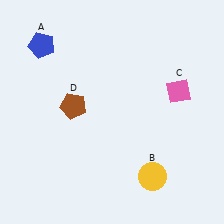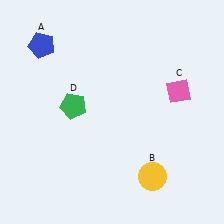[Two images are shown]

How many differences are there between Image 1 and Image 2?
There is 1 difference between the two images.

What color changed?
The pentagon (D) changed from brown in Image 1 to green in Image 2.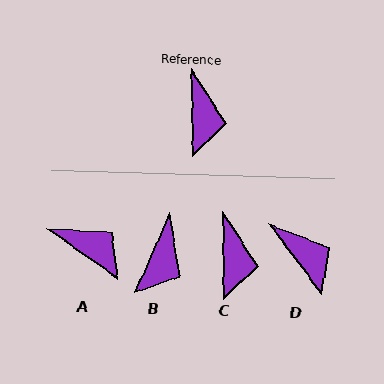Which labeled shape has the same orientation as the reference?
C.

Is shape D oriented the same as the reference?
No, it is off by about 37 degrees.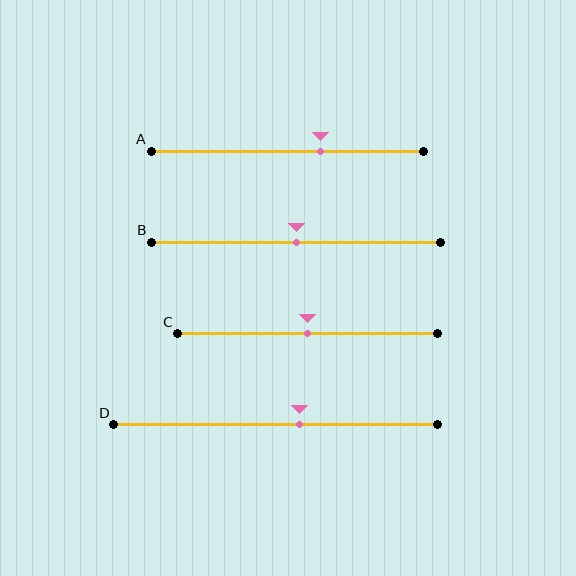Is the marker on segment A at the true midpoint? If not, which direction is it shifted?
No, the marker on segment A is shifted to the right by about 12% of the segment length.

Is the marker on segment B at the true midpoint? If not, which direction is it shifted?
Yes, the marker on segment B is at the true midpoint.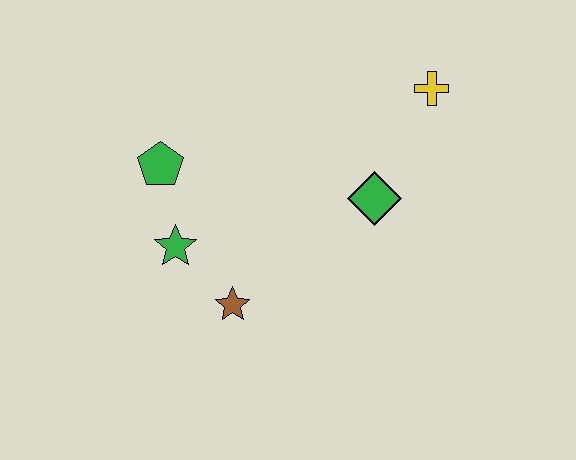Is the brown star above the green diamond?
No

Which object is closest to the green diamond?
The yellow cross is closest to the green diamond.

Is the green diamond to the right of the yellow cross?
No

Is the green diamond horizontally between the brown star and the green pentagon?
No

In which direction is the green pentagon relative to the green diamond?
The green pentagon is to the left of the green diamond.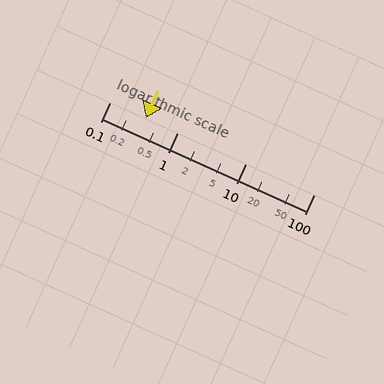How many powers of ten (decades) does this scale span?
The scale spans 3 decades, from 0.1 to 100.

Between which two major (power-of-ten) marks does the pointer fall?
The pointer is between 0.1 and 1.